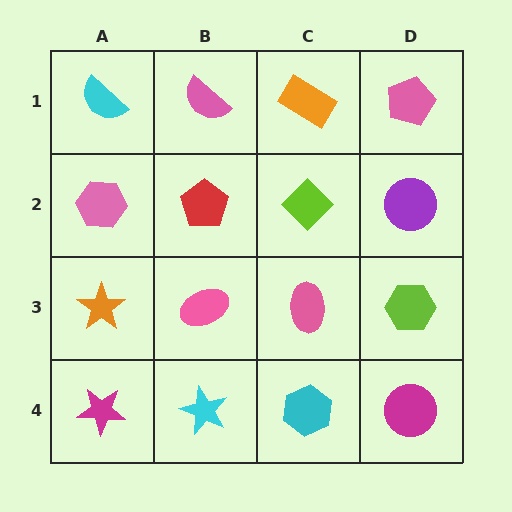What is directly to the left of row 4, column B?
A magenta star.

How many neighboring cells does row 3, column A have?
3.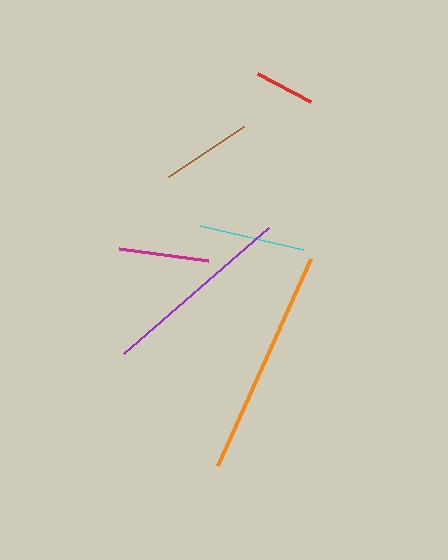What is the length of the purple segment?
The purple segment is approximately 192 pixels long.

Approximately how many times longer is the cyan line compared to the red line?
The cyan line is approximately 1.8 times the length of the red line.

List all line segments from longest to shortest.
From longest to shortest: orange, purple, cyan, magenta, brown, red.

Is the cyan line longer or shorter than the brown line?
The cyan line is longer than the brown line.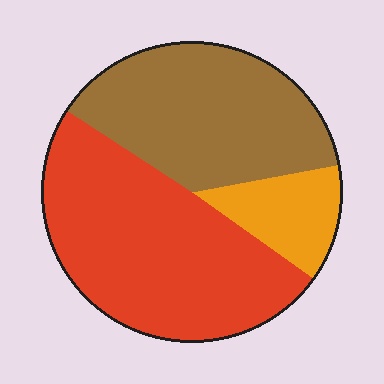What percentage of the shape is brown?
Brown takes up about three eighths (3/8) of the shape.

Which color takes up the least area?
Orange, at roughly 15%.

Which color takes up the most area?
Red, at roughly 50%.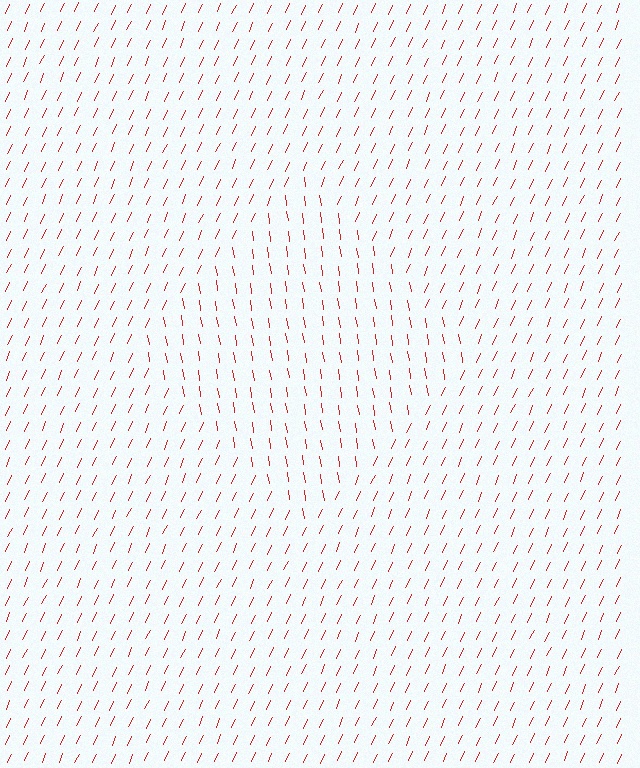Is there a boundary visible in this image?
Yes, there is a texture boundary formed by a change in line orientation.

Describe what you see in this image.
The image is filled with small red line segments. A diamond region in the image has lines oriented differently from the surrounding lines, creating a visible texture boundary.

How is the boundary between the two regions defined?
The boundary is defined purely by a change in line orientation (approximately 33 degrees difference). All lines are the same color and thickness.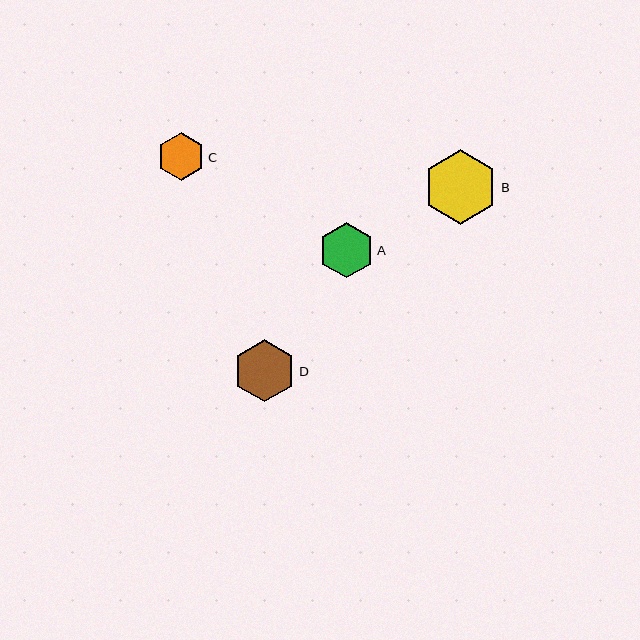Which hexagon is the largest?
Hexagon B is the largest with a size of approximately 74 pixels.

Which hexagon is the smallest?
Hexagon C is the smallest with a size of approximately 47 pixels.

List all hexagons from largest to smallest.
From largest to smallest: B, D, A, C.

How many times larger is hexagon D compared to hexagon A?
Hexagon D is approximately 1.1 times the size of hexagon A.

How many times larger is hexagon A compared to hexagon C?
Hexagon A is approximately 1.2 times the size of hexagon C.